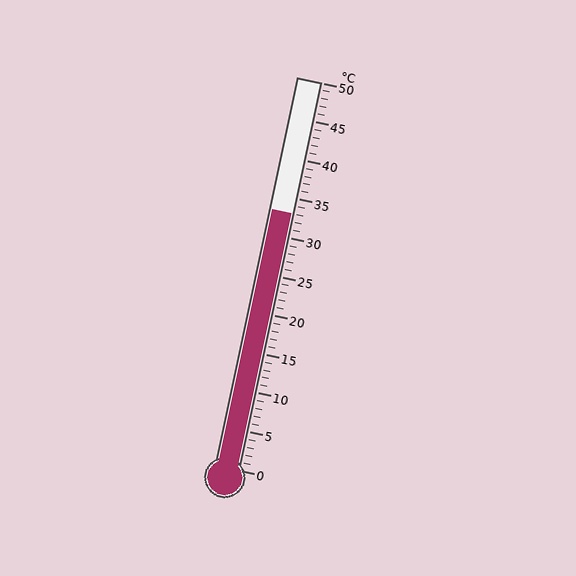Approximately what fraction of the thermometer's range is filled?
The thermometer is filled to approximately 65% of its range.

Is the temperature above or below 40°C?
The temperature is below 40°C.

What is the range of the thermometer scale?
The thermometer scale ranges from 0°C to 50°C.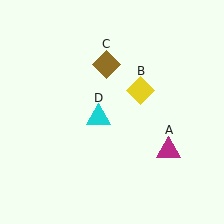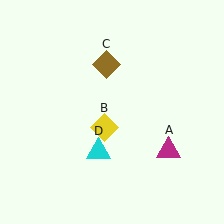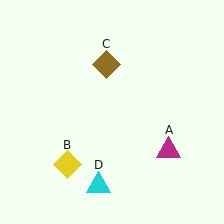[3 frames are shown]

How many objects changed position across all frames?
2 objects changed position: yellow diamond (object B), cyan triangle (object D).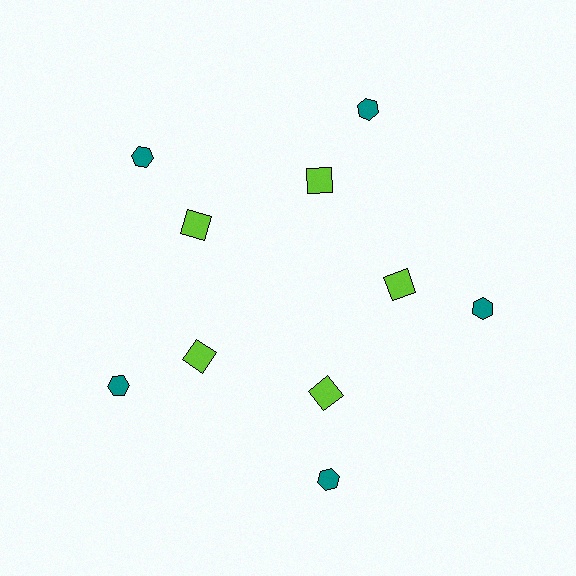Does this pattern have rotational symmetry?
Yes, this pattern has 5-fold rotational symmetry. It looks the same after rotating 72 degrees around the center.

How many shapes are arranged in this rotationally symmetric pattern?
There are 10 shapes, arranged in 5 groups of 2.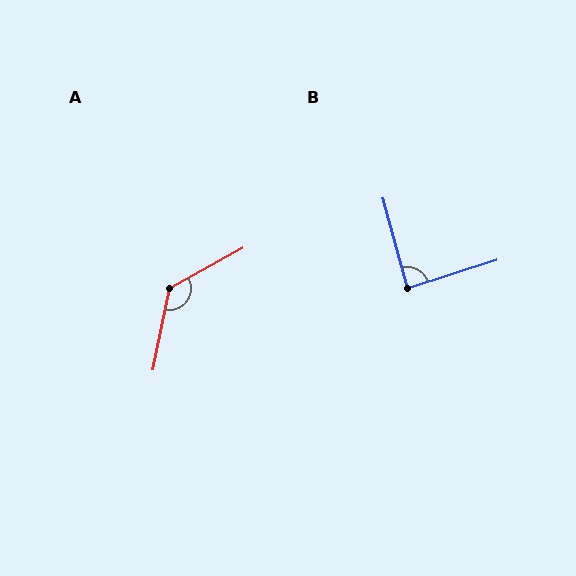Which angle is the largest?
A, at approximately 130 degrees.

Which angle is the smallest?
B, at approximately 88 degrees.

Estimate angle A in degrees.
Approximately 130 degrees.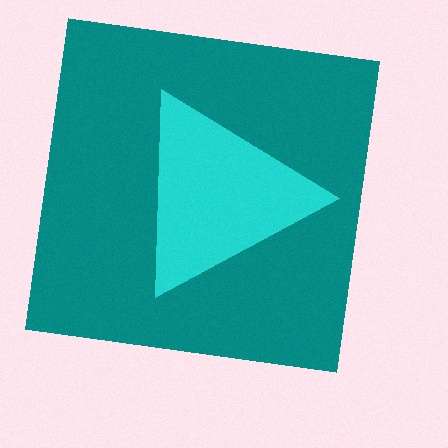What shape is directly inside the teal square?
The cyan triangle.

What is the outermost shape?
The teal square.